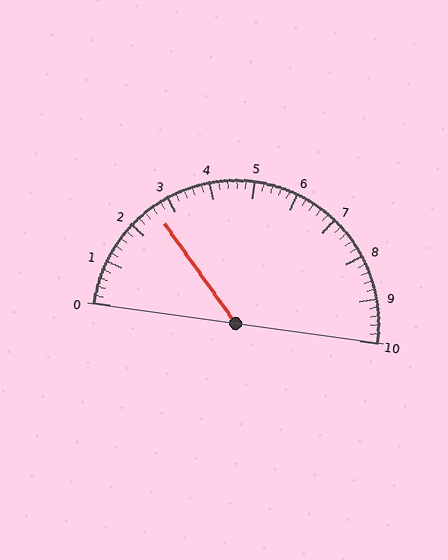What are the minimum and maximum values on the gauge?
The gauge ranges from 0 to 10.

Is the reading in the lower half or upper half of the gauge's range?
The reading is in the lower half of the range (0 to 10).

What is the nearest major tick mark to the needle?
The nearest major tick mark is 3.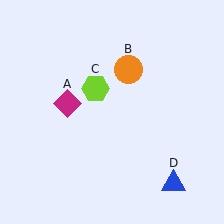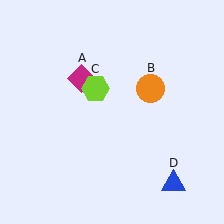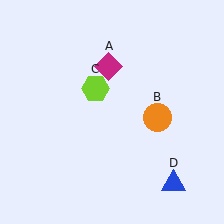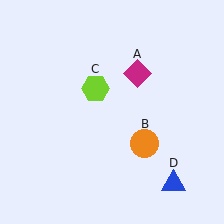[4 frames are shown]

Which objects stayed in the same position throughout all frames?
Lime hexagon (object C) and blue triangle (object D) remained stationary.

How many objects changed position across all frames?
2 objects changed position: magenta diamond (object A), orange circle (object B).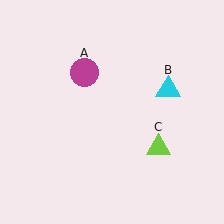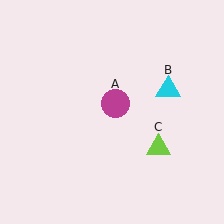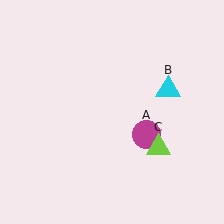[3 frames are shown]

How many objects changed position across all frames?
1 object changed position: magenta circle (object A).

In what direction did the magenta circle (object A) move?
The magenta circle (object A) moved down and to the right.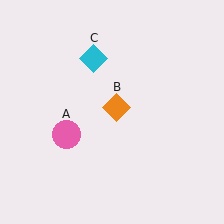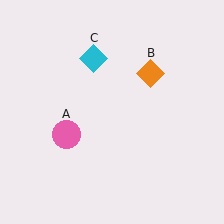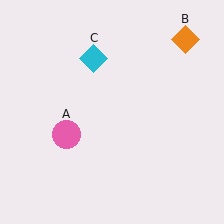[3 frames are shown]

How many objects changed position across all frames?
1 object changed position: orange diamond (object B).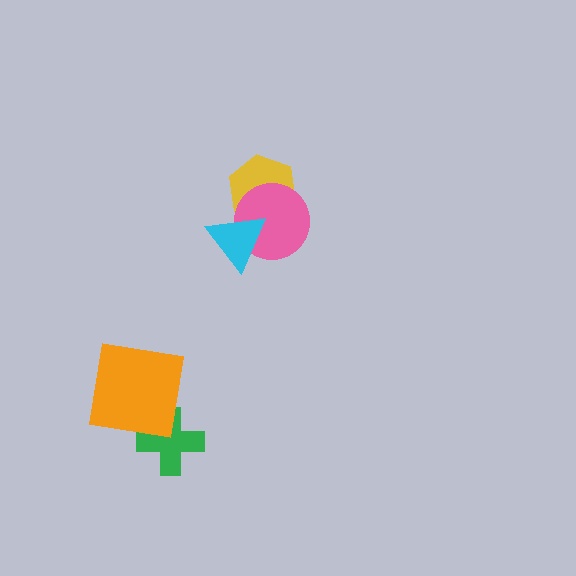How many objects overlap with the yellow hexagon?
2 objects overlap with the yellow hexagon.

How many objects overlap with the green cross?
1 object overlaps with the green cross.